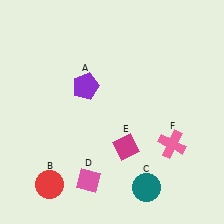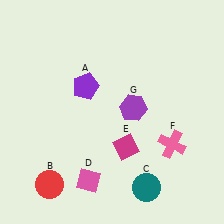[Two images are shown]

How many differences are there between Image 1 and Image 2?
There is 1 difference between the two images.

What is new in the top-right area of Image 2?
A purple hexagon (G) was added in the top-right area of Image 2.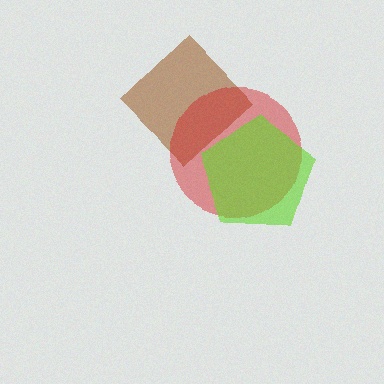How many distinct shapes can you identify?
There are 3 distinct shapes: a brown diamond, a red circle, a lime pentagon.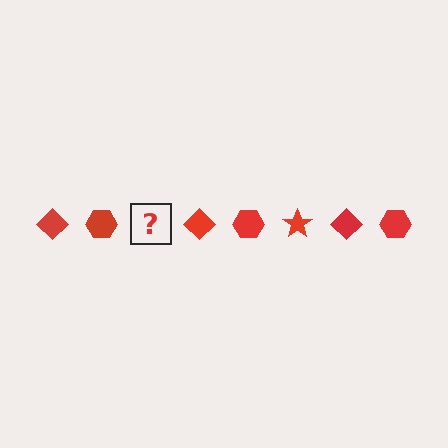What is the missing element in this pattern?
The missing element is a red star.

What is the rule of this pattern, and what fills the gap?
The rule is that the pattern cycles through diamond, hexagon, star shapes in red. The gap should be filled with a red star.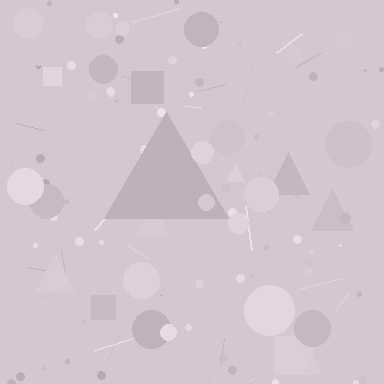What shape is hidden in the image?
A triangle is hidden in the image.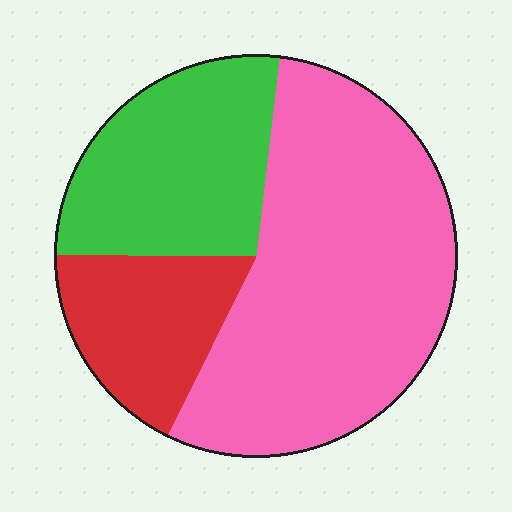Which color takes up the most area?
Pink, at roughly 55%.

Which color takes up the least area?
Red, at roughly 20%.